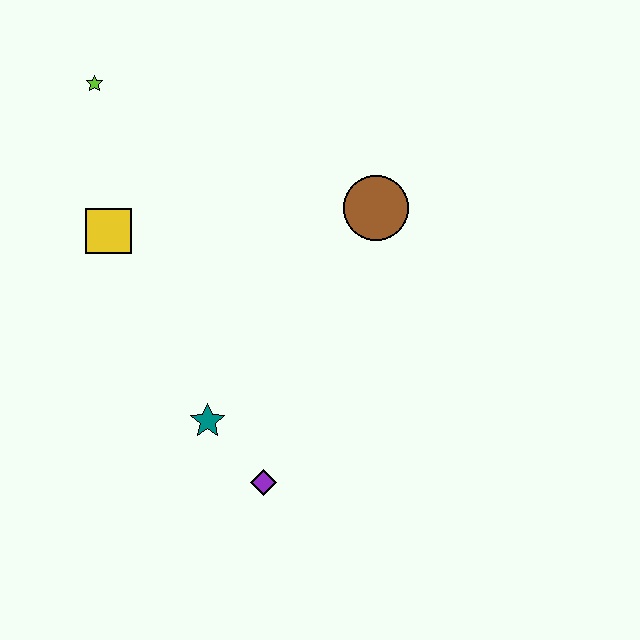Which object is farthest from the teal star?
The lime star is farthest from the teal star.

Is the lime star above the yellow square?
Yes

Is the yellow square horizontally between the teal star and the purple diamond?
No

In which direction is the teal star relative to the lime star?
The teal star is below the lime star.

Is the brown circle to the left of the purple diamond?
No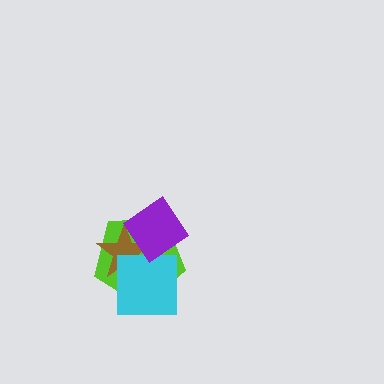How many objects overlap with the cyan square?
2 objects overlap with the cyan square.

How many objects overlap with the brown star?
3 objects overlap with the brown star.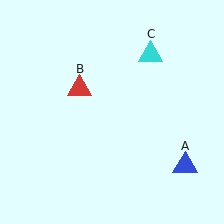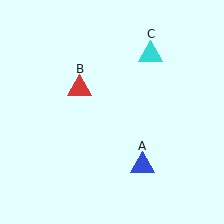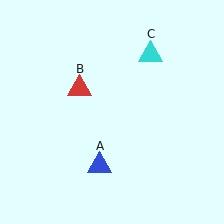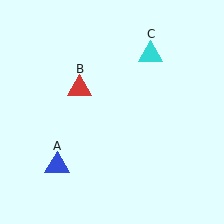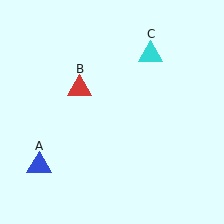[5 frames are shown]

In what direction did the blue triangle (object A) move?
The blue triangle (object A) moved left.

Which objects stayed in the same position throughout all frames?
Red triangle (object B) and cyan triangle (object C) remained stationary.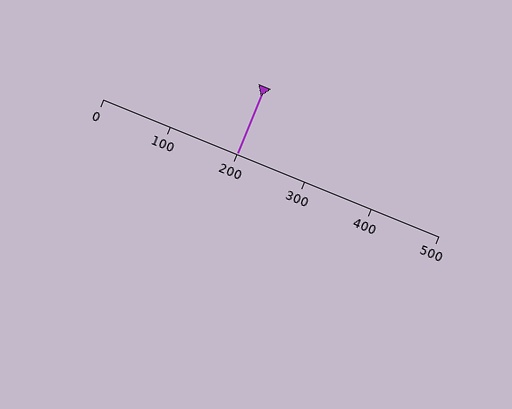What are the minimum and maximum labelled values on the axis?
The axis runs from 0 to 500.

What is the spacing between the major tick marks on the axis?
The major ticks are spaced 100 apart.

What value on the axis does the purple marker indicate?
The marker indicates approximately 200.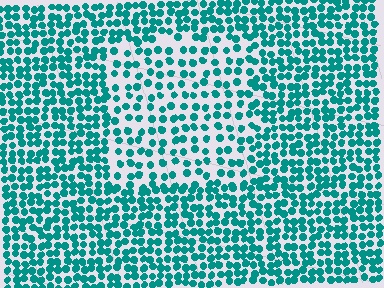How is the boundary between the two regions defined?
The boundary is defined by a change in element density (approximately 1.8x ratio). All elements are the same color, size, and shape.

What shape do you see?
I see a rectangle.